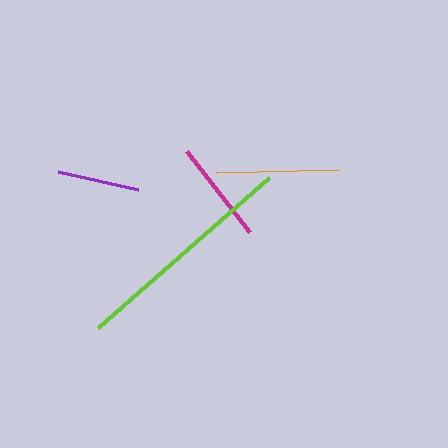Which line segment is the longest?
The lime line is the longest at approximately 227 pixels.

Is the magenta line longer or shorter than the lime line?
The lime line is longer than the magenta line.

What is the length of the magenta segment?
The magenta segment is approximately 102 pixels long.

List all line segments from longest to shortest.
From longest to shortest: lime, orange, magenta, purple.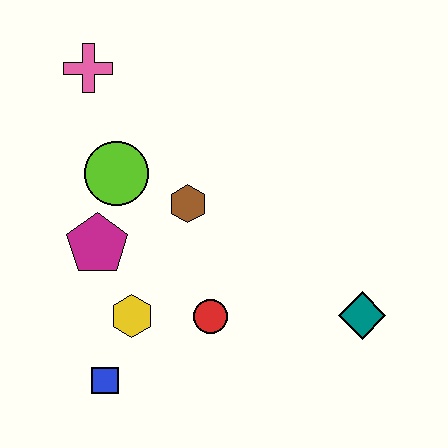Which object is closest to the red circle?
The yellow hexagon is closest to the red circle.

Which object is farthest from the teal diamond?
The pink cross is farthest from the teal diamond.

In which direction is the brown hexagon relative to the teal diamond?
The brown hexagon is to the left of the teal diamond.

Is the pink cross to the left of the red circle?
Yes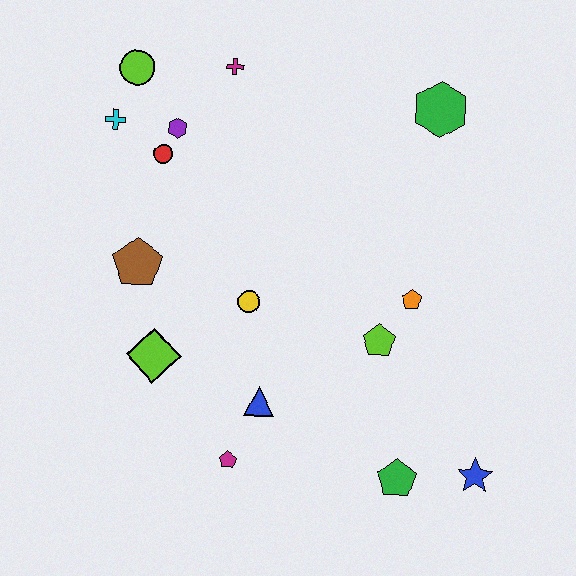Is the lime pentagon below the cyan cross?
Yes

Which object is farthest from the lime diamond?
The green hexagon is farthest from the lime diamond.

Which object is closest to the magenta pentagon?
The blue triangle is closest to the magenta pentagon.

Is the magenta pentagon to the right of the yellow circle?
No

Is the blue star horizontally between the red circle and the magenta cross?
No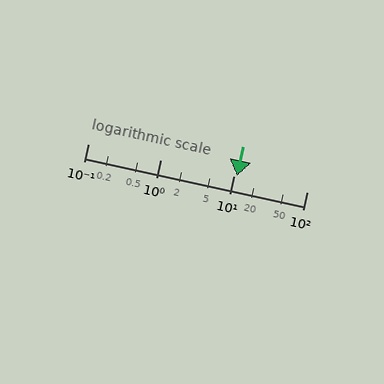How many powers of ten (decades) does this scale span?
The scale spans 3 decades, from 0.1 to 100.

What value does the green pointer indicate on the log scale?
The pointer indicates approximately 11.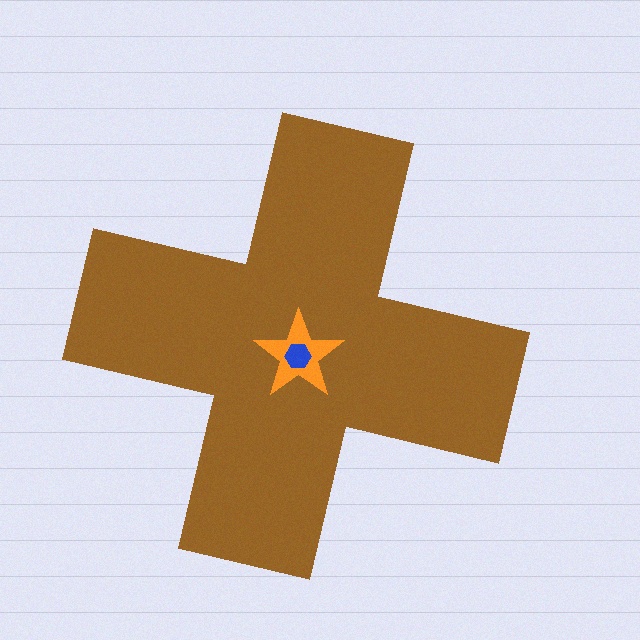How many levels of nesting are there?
3.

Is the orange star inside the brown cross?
Yes.